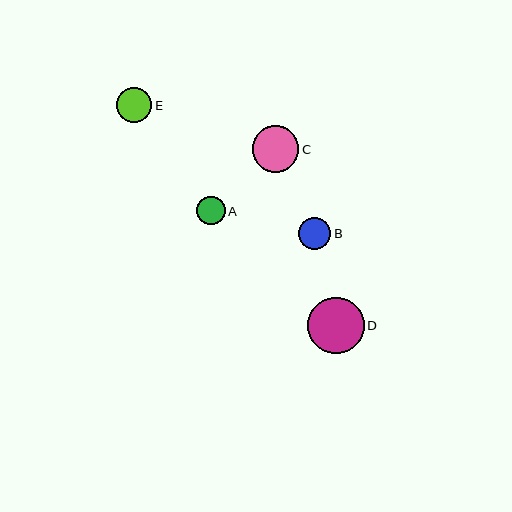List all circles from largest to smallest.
From largest to smallest: D, C, E, B, A.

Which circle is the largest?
Circle D is the largest with a size of approximately 57 pixels.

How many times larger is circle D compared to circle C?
Circle D is approximately 1.2 times the size of circle C.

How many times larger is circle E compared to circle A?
Circle E is approximately 1.2 times the size of circle A.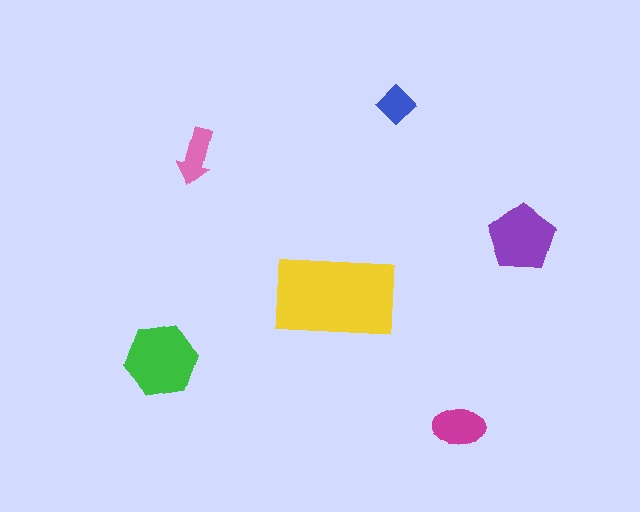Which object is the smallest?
The blue diamond.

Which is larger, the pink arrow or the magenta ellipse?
The magenta ellipse.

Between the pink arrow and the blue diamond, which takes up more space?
The pink arrow.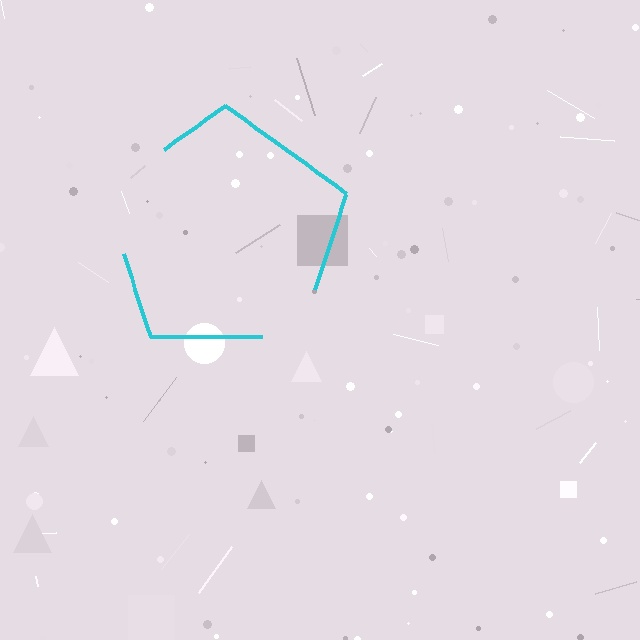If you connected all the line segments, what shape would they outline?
They would outline a pentagon.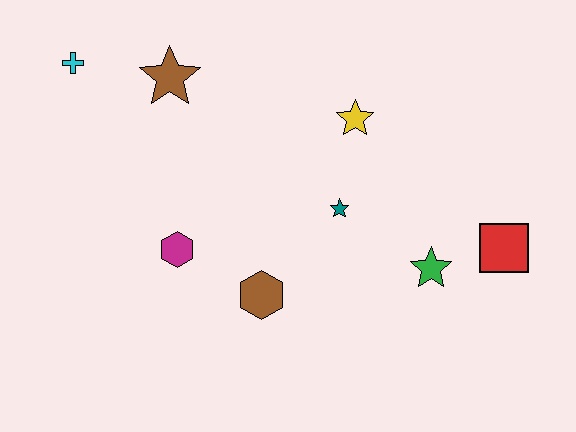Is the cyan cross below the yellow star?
No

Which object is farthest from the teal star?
The cyan cross is farthest from the teal star.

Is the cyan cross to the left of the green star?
Yes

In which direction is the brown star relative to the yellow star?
The brown star is to the left of the yellow star.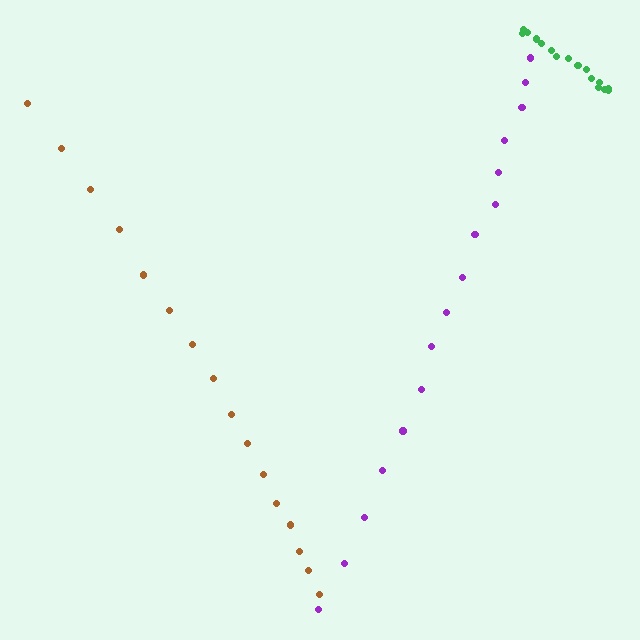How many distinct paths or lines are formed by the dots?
There are 3 distinct paths.